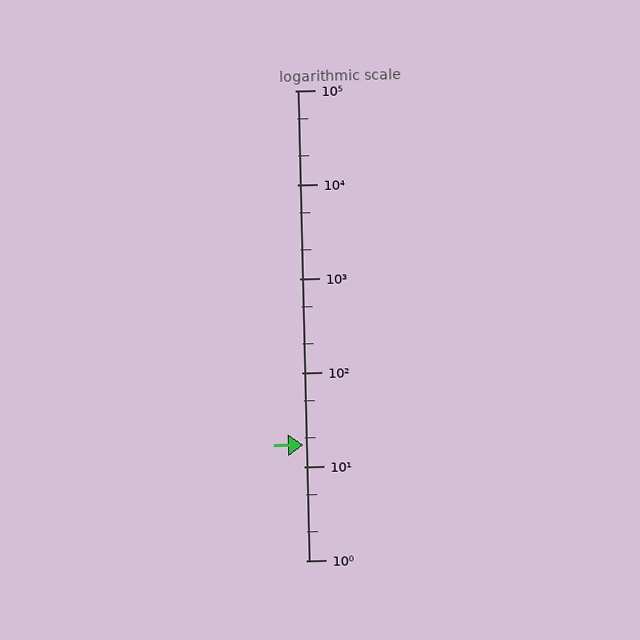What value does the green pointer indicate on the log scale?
The pointer indicates approximately 17.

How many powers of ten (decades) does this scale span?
The scale spans 5 decades, from 1 to 100000.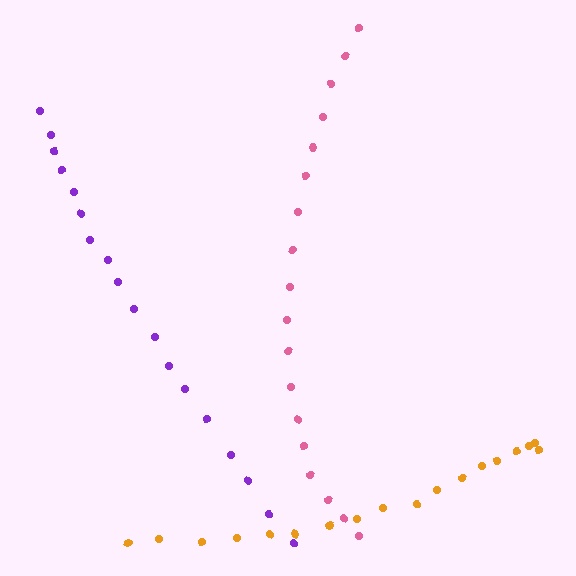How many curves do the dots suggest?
There are 3 distinct paths.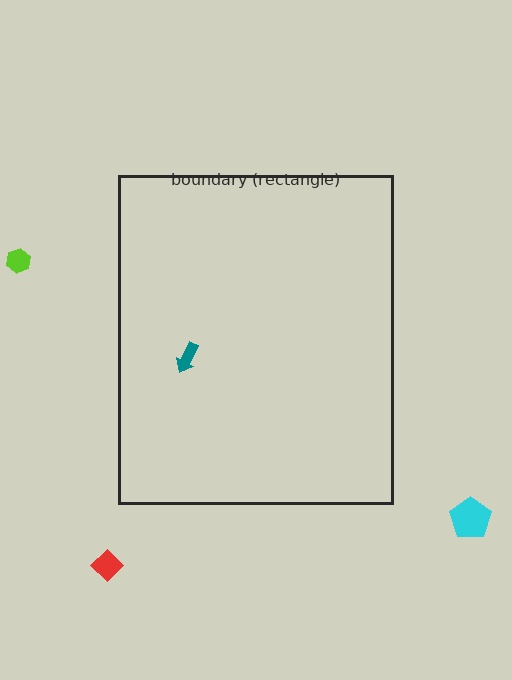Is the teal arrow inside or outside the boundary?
Inside.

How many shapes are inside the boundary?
1 inside, 3 outside.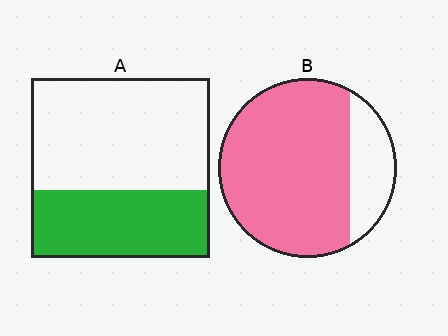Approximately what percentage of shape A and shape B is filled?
A is approximately 40% and B is approximately 80%.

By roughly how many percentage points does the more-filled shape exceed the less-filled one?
By roughly 40 percentage points (B over A).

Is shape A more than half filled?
No.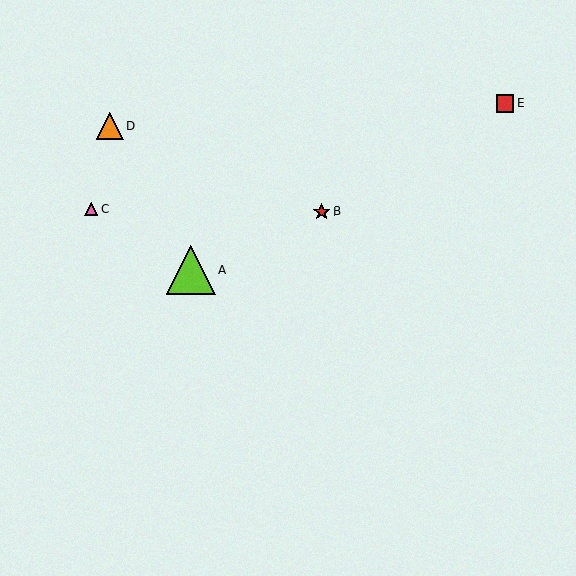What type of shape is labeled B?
Shape B is a red star.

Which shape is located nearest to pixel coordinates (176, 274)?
The lime triangle (labeled A) at (191, 270) is nearest to that location.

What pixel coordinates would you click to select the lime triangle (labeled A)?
Click at (191, 270) to select the lime triangle A.